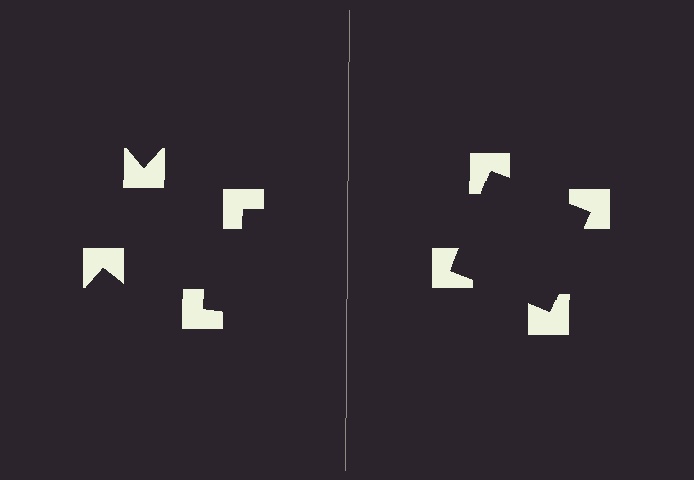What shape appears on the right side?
An illusory square.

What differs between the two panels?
The notched squares are positioned identically on both sides; only the wedge orientations differ. On the right they align to a square; on the left they are misaligned.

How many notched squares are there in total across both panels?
8 — 4 on each side.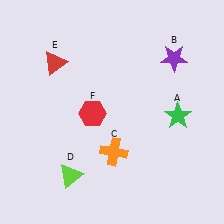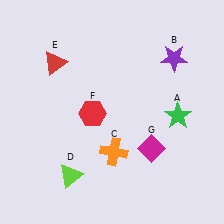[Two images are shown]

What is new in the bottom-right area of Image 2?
A magenta diamond (G) was added in the bottom-right area of Image 2.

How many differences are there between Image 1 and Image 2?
There is 1 difference between the two images.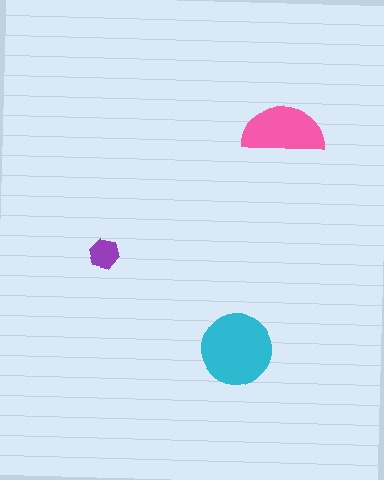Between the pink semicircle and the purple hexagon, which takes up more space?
The pink semicircle.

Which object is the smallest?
The purple hexagon.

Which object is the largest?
The cyan circle.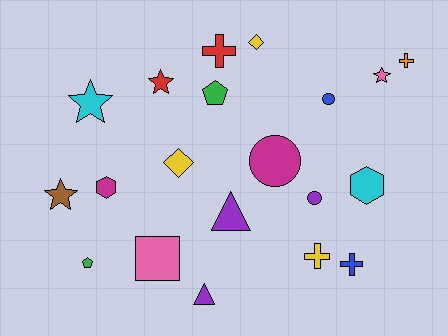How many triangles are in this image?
There are 2 triangles.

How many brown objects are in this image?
There is 1 brown object.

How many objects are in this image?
There are 20 objects.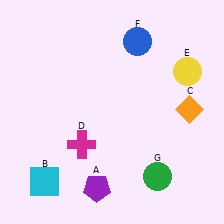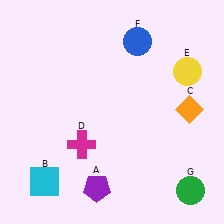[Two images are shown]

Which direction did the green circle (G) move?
The green circle (G) moved right.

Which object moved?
The green circle (G) moved right.